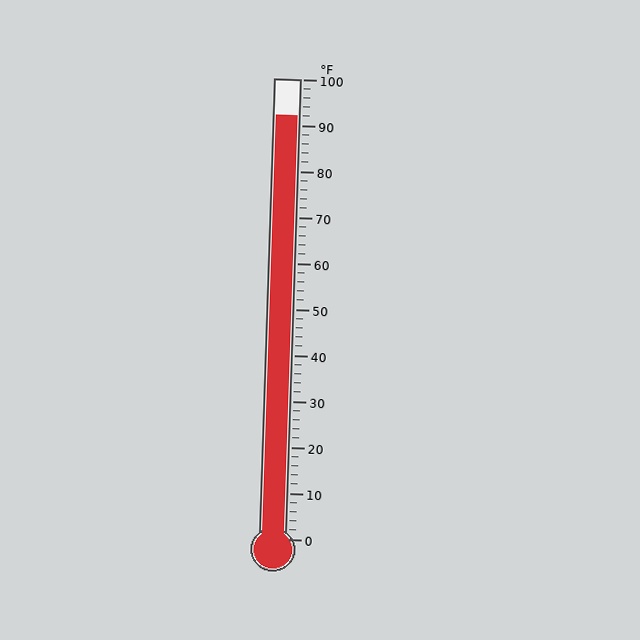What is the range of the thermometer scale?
The thermometer scale ranges from 0°F to 100°F.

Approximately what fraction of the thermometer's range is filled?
The thermometer is filled to approximately 90% of its range.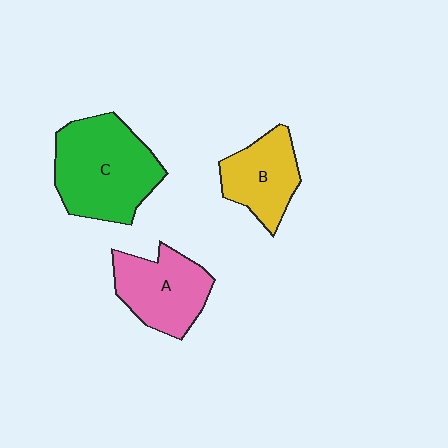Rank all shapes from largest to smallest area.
From largest to smallest: C (green), A (pink), B (yellow).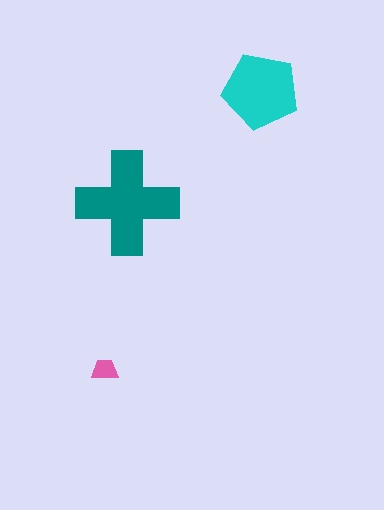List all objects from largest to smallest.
The teal cross, the cyan pentagon, the pink trapezoid.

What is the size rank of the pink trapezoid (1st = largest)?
3rd.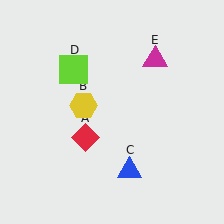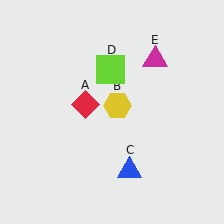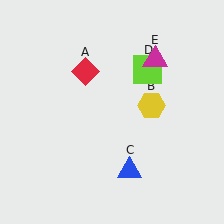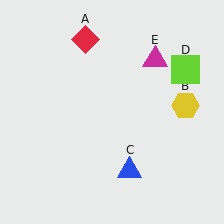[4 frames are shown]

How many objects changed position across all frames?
3 objects changed position: red diamond (object A), yellow hexagon (object B), lime square (object D).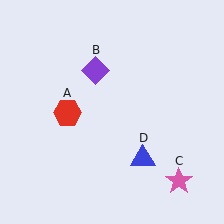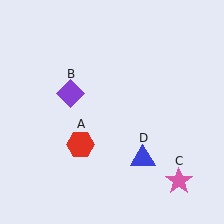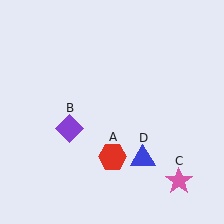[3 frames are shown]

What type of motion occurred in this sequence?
The red hexagon (object A), purple diamond (object B) rotated counterclockwise around the center of the scene.